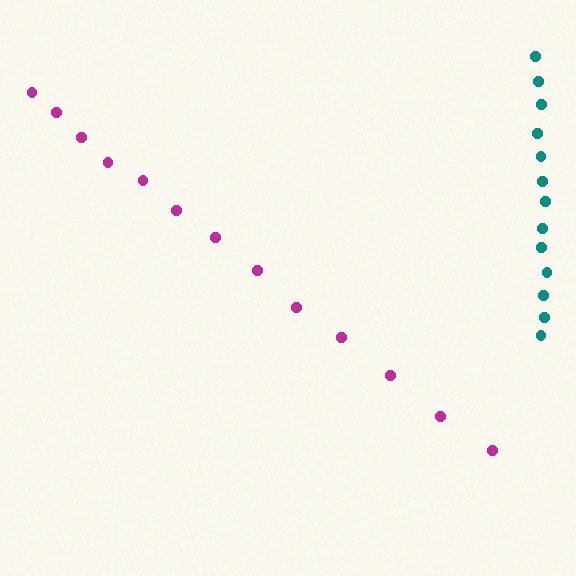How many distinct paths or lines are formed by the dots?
There are 2 distinct paths.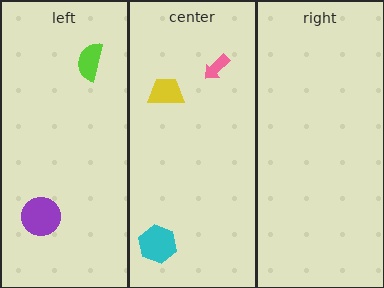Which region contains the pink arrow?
The center region.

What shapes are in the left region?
The lime semicircle, the purple circle.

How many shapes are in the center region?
3.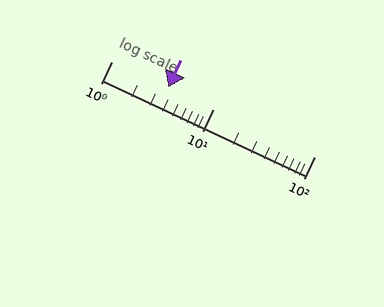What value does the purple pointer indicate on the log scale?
The pointer indicates approximately 3.6.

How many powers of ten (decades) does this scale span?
The scale spans 2 decades, from 1 to 100.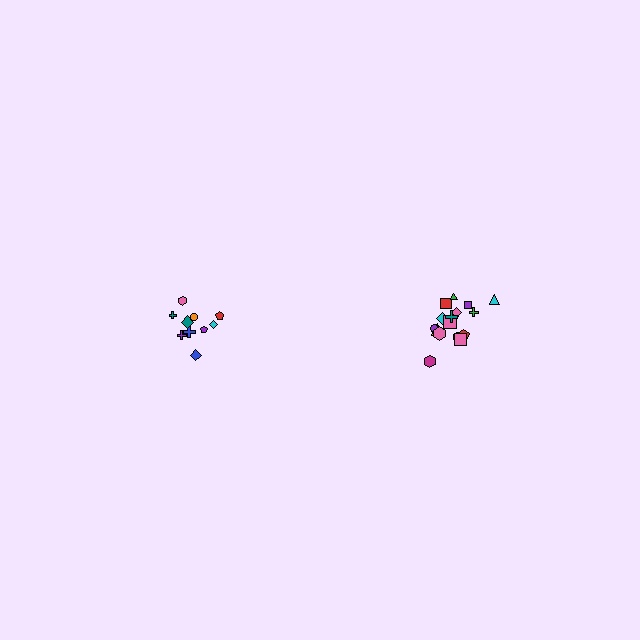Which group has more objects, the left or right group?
The right group.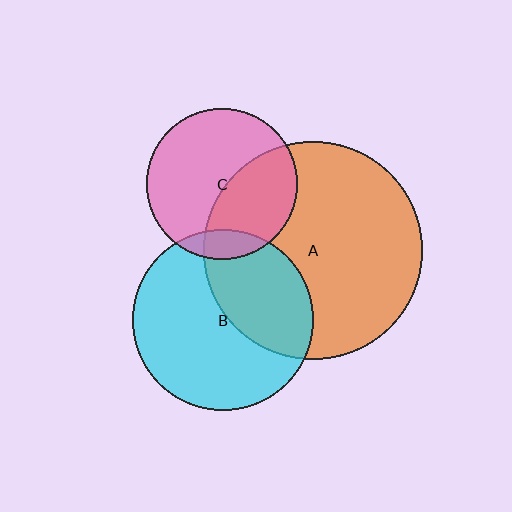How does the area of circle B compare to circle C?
Approximately 1.4 times.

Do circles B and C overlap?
Yes.